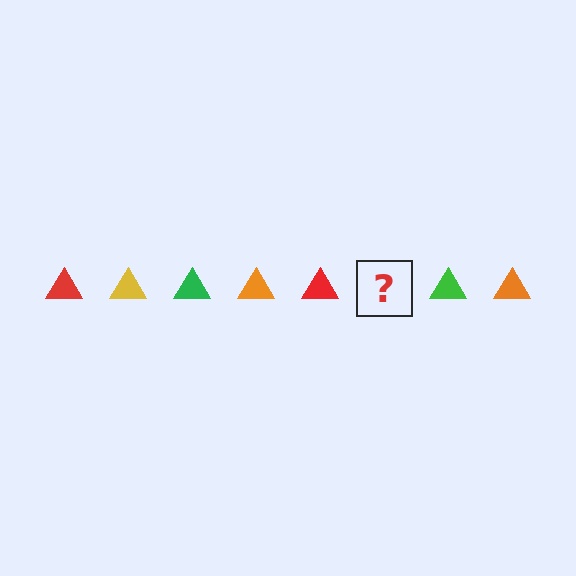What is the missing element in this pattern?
The missing element is a yellow triangle.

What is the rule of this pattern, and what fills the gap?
The rule is that the pattern cycles through red, yellow, green, orange triangles. The gap should be filled with a yellow triangle.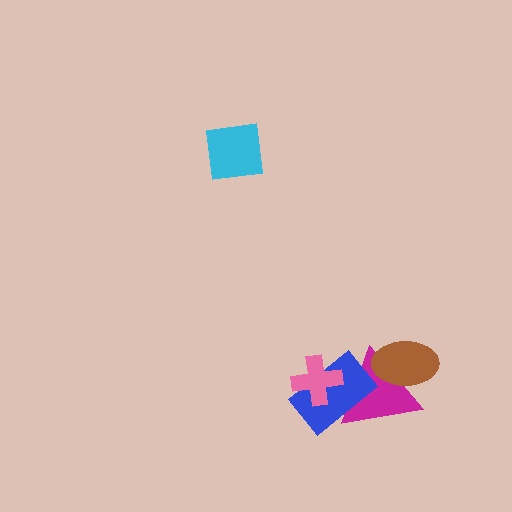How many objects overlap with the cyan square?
0 objects overlap with the cyan square.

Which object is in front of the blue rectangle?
The pink cross is in front of the blue rectangle.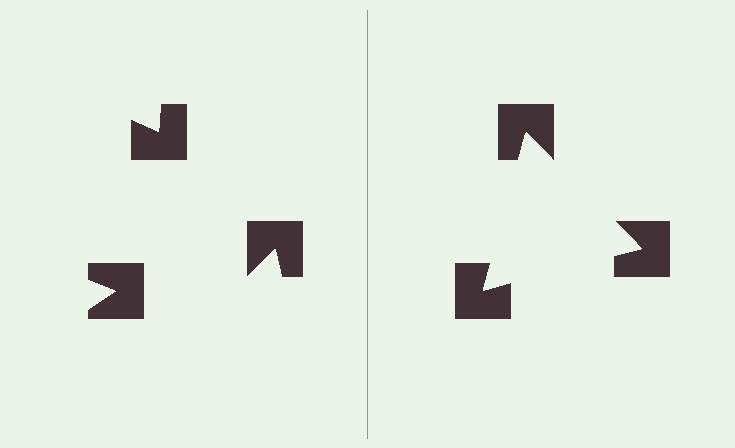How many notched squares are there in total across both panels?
6 — 3 on each side.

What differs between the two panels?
The notched squares are positioned identically on both sides; only the wedge orientations differ. On the right they align to a triangle; on the left they are misaligned.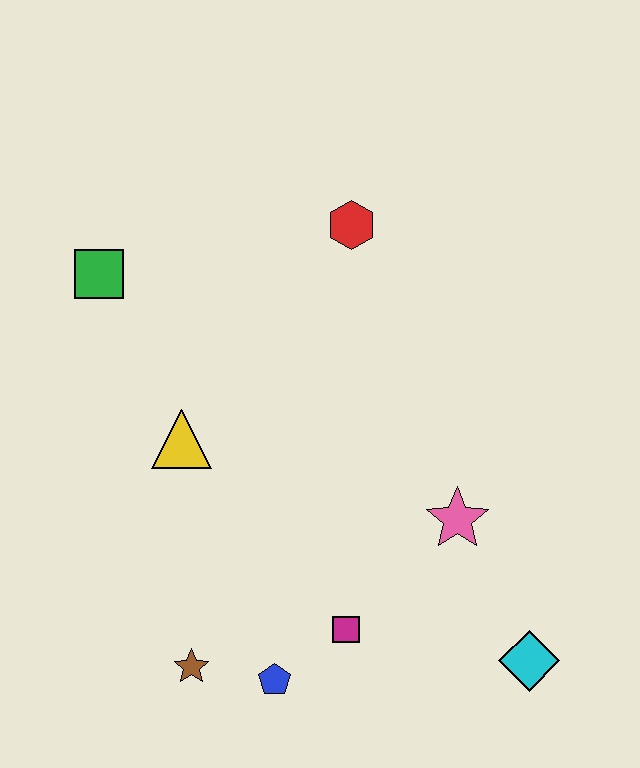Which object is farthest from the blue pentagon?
The red hexagon is farthest from the blue pentagon.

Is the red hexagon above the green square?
Yes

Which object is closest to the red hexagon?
The green square is closest to the red hexagon.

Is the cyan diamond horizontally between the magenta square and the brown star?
No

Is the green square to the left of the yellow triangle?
Yes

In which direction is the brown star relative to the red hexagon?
The brown star is below the red hexagon.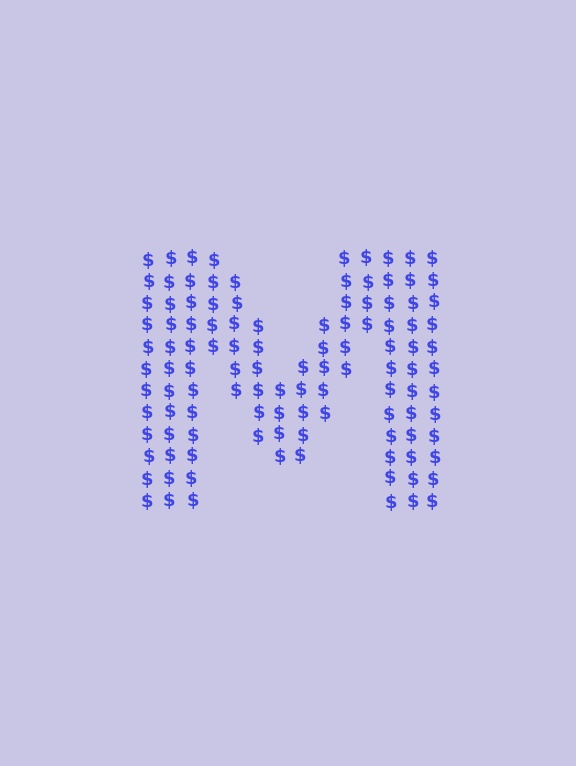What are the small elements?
The small elements are dollar signs.